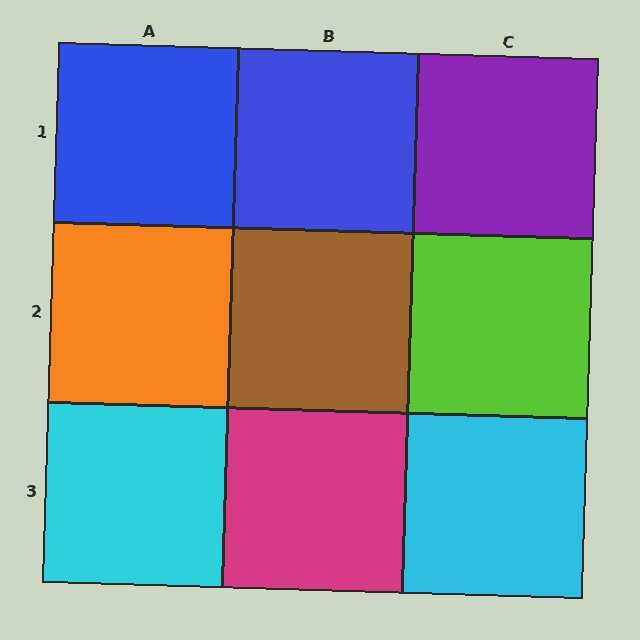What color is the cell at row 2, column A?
Orange.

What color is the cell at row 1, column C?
Purple.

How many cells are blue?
2 cells are blue.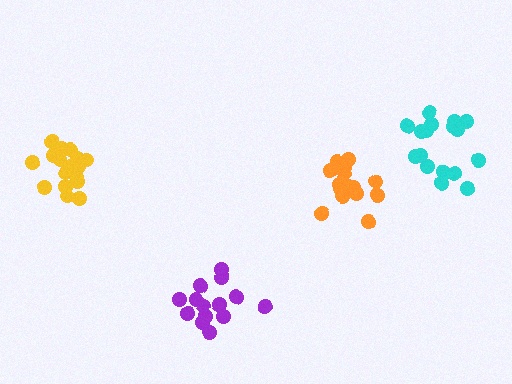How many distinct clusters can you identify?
There are 4 distinct clusters.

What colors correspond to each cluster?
The clusters are colored: cyan, yellow, orange, purple.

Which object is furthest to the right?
The cyan cluster is rightmost.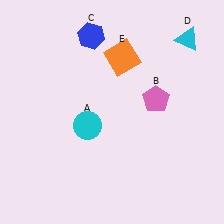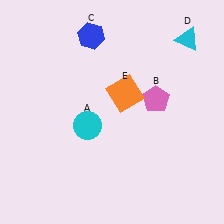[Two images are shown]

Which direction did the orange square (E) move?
The orange square (E) moved down.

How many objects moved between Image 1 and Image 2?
1 object moved between the two images.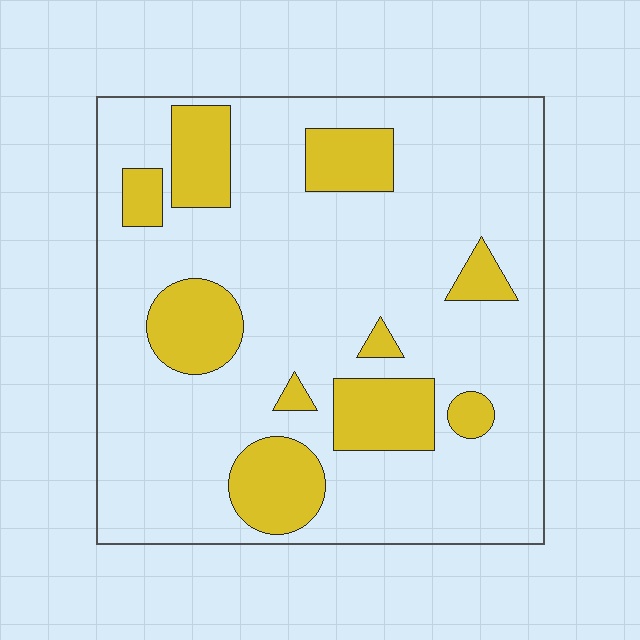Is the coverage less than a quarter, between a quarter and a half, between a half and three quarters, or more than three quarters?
Less than a quarter.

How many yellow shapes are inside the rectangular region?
10.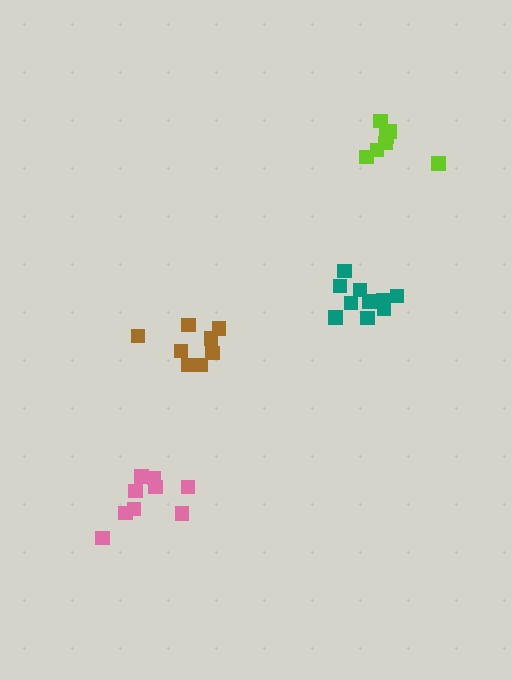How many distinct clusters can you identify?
There are 4 distinct clusters.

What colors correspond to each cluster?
The clusters are colored: teal, pink, brown, lime.